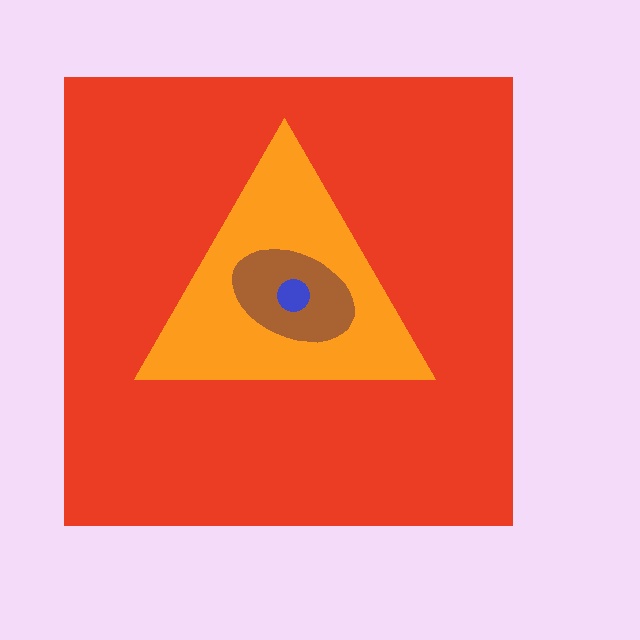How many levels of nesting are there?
4.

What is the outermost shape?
The red square.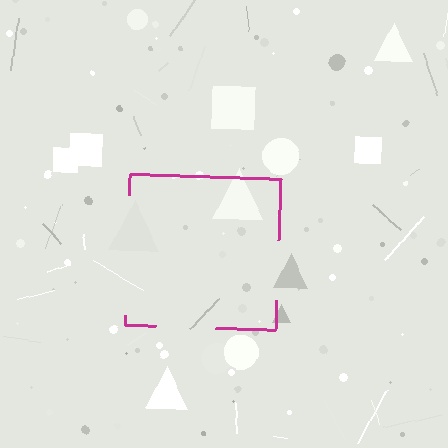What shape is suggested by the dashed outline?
The dashed outline suggests a square.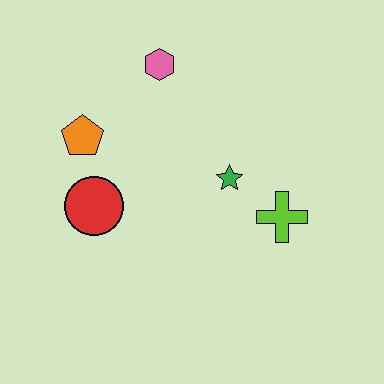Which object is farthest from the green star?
The orange pentagon is farthest from the green star.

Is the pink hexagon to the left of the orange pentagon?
No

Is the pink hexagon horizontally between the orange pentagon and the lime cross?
Yes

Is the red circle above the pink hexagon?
No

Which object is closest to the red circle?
The orange pentagon is closest to the red circle.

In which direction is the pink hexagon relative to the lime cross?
The pink hexagon is above the lime cross.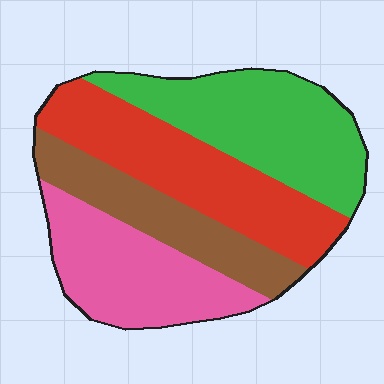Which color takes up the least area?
Brown, at roughly 20%.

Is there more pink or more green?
Green.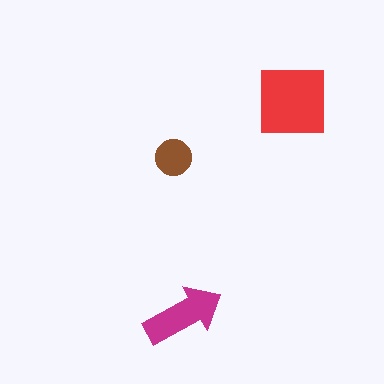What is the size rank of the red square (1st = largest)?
1st.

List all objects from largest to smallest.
The red square, the magenta arrow, the brown circle.